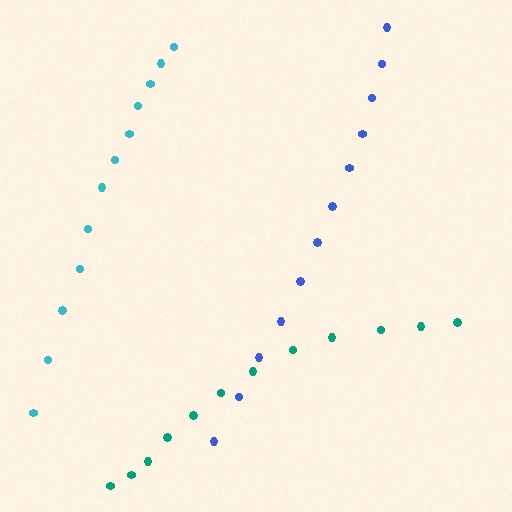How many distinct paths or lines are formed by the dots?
There are 3 distinct paths.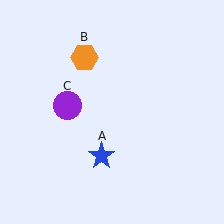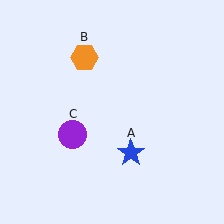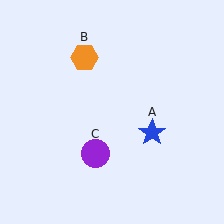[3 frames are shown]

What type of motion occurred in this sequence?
The blue star (object A), purple circle (object C) rotated counterclockwise around the center of the scene.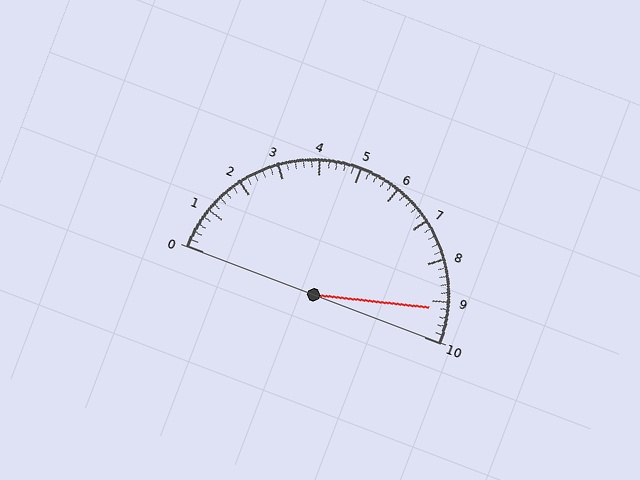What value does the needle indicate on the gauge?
The needle indicates approximately 9.2.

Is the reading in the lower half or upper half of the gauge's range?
The reading is in the upper half of the range (0 to 10).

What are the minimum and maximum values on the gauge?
The gauge ranges from 0 to 10.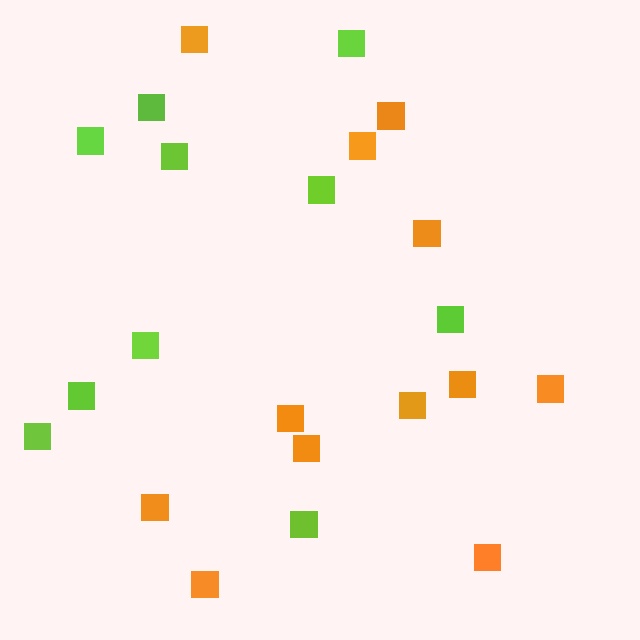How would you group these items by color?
There are 2 groups: one group of lime squares (10) and one group of orange squares (12).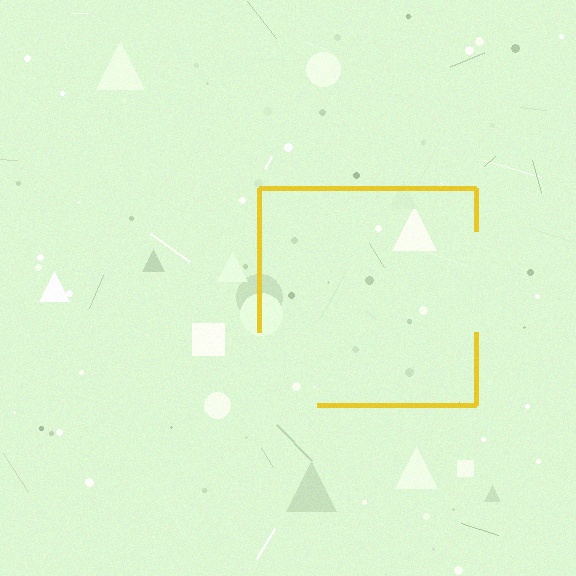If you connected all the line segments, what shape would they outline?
They would outline a square.